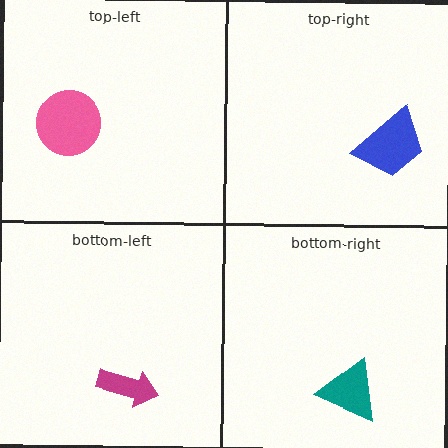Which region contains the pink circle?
The top-left region.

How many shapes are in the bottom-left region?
1.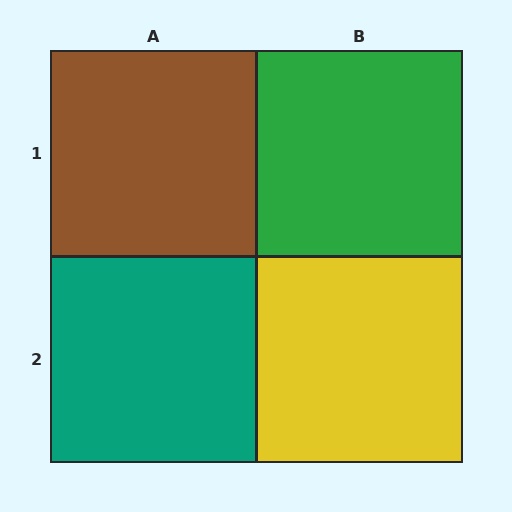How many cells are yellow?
1 cell is yellow.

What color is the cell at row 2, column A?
Teal.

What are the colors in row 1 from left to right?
Brown, green.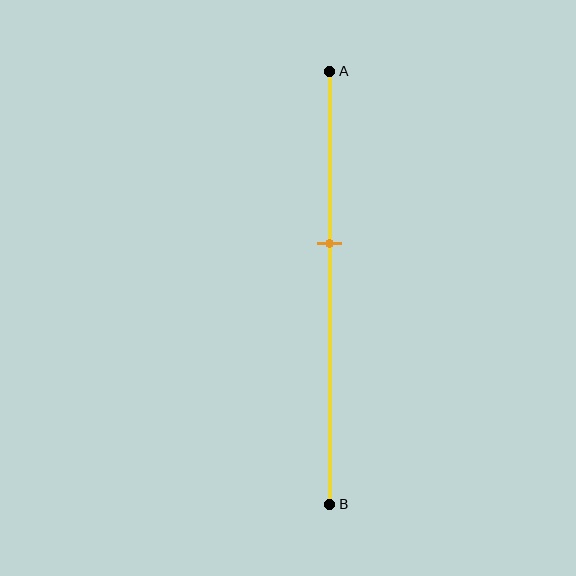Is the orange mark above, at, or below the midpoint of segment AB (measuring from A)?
The orange mark is above the midpoint of segment AB.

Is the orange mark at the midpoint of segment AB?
No, the mark is at about 40% from A, not at the 50% midpoint.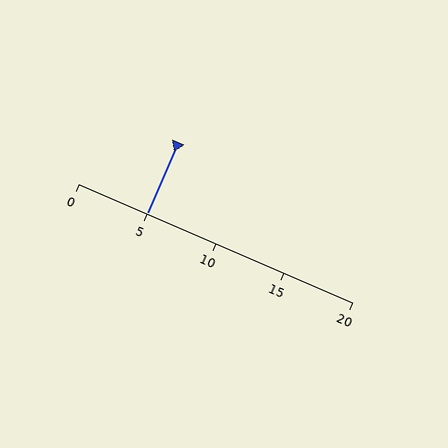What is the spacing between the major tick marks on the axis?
The major ticks are spaced 5 apart.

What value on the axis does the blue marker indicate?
The marker indicates approximately 5.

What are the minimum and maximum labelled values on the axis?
The axis runs from 0 to 20.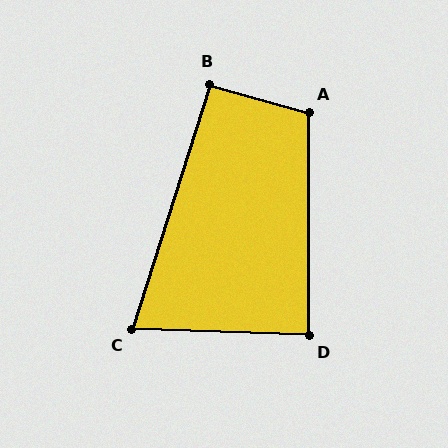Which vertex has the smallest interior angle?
C, at approximately 74 degrees.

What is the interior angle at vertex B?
Approximately 92 degrees (approximately right).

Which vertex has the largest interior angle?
A, at approximately 106 degrees.